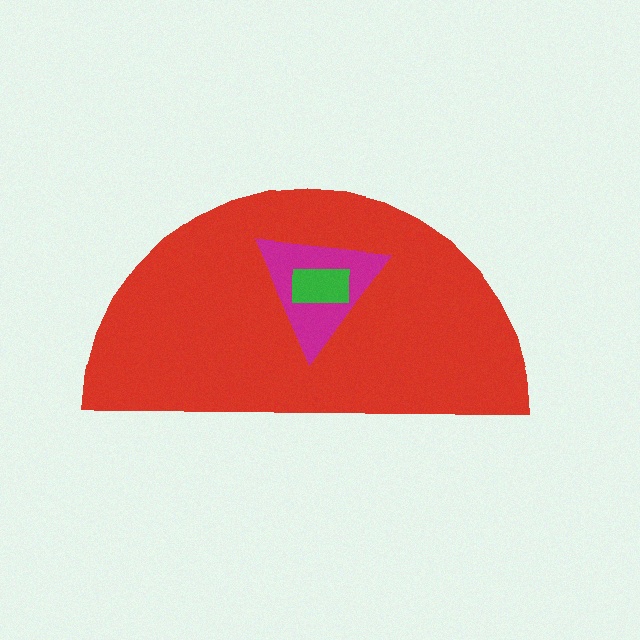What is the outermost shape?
The red semicircle.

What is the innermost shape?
The green rectangle.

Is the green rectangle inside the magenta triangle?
Yes.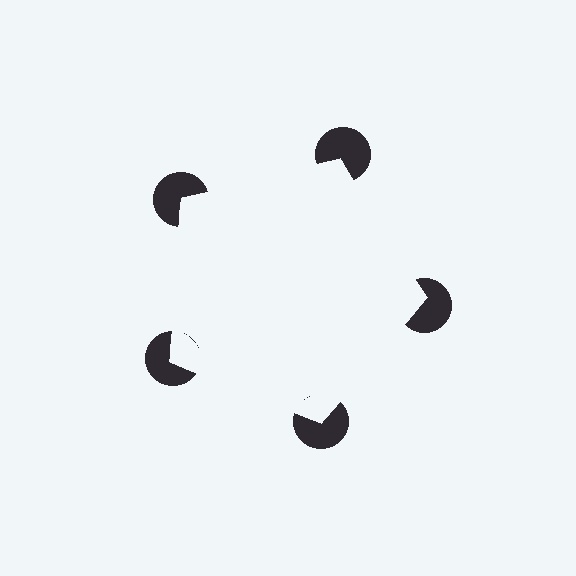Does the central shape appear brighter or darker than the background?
It typically appears slightly brighter than the background, even though no actual brightness change is drawn.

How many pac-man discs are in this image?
There are 5 — one at each vertex of the illusory pentagon.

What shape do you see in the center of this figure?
An illusory pentagon — its edges are inferred from the aligned wedge cuts in the pac-man discs, not physically drawn.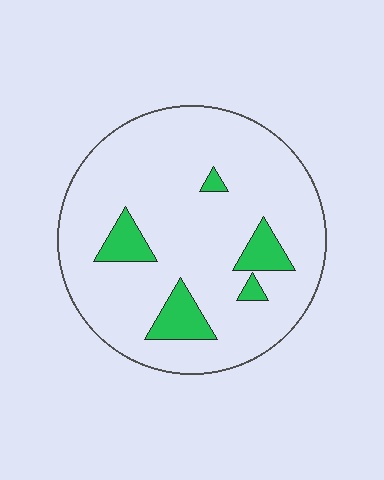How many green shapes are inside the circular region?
5.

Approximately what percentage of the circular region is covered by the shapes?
Approximately 10%.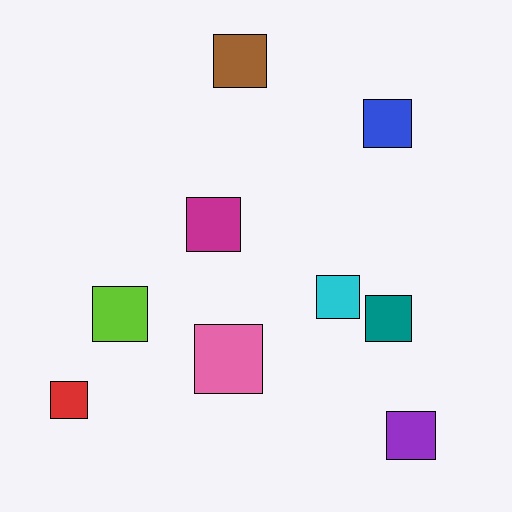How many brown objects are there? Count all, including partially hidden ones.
There is 1 brown object.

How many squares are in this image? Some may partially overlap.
There are 9 squares.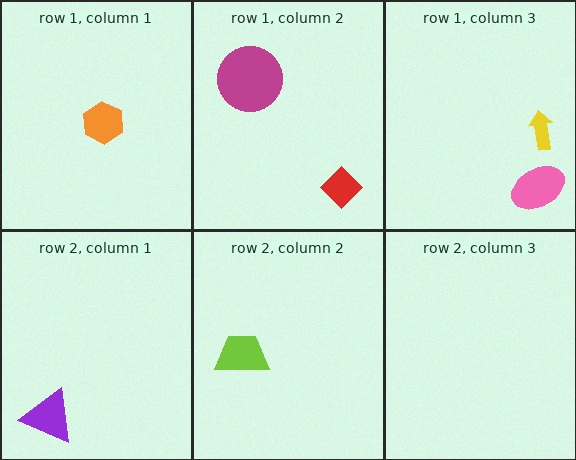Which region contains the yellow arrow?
The row 1, column 3 region.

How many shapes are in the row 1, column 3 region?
2.